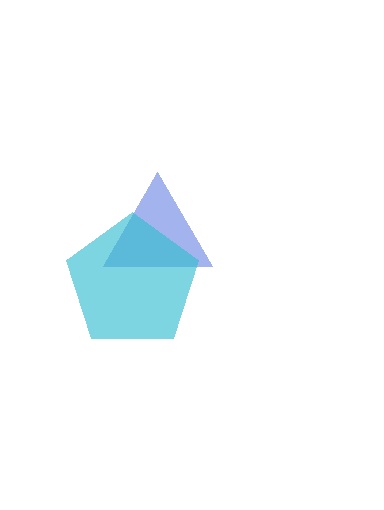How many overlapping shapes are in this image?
There are 2 overlapping shapes in the image.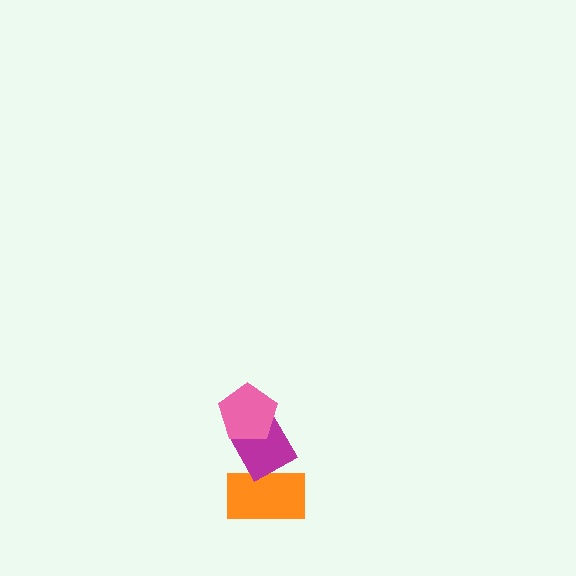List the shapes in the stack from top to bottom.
From top to bottom: the pink pentagon, the magenta diamond, the orange rectangle.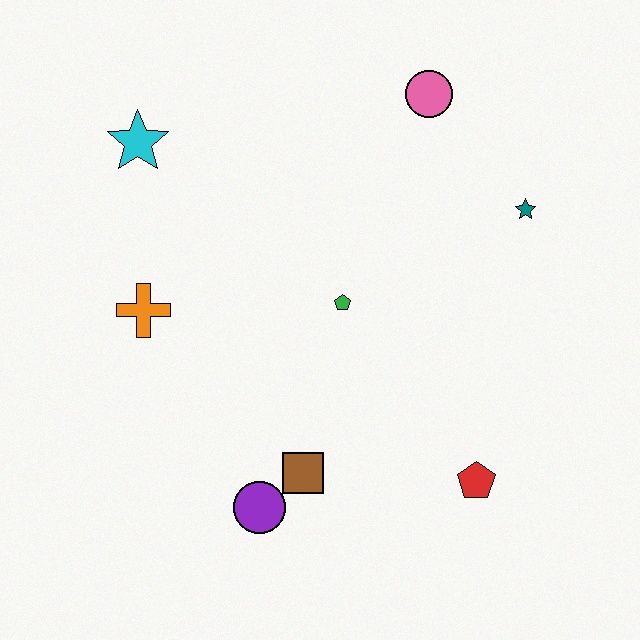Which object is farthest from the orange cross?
The teal star is farthest from the orange cross.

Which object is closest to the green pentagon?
The brown square is closest to the green pentagon.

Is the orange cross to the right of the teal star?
No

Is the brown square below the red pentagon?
No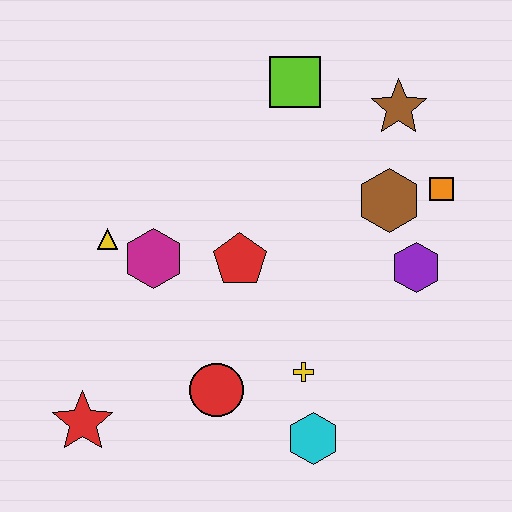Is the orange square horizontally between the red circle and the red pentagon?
No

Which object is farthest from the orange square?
The red star is farthest from the orange square.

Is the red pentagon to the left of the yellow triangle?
No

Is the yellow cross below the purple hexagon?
Yes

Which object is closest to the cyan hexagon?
The yellow cross is closest to the cyan hexagon.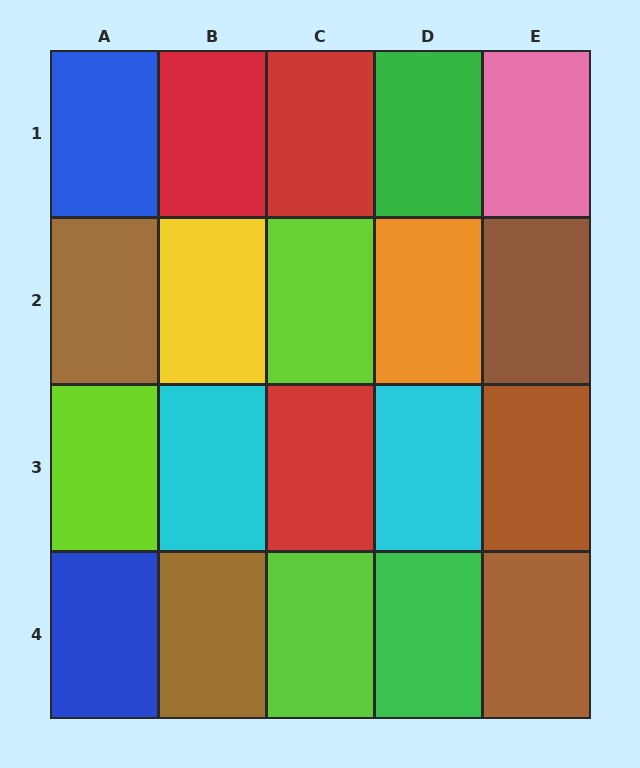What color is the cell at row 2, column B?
Yellow.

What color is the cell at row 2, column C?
Lime.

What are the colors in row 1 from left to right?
Blue, red, red, green, pink.